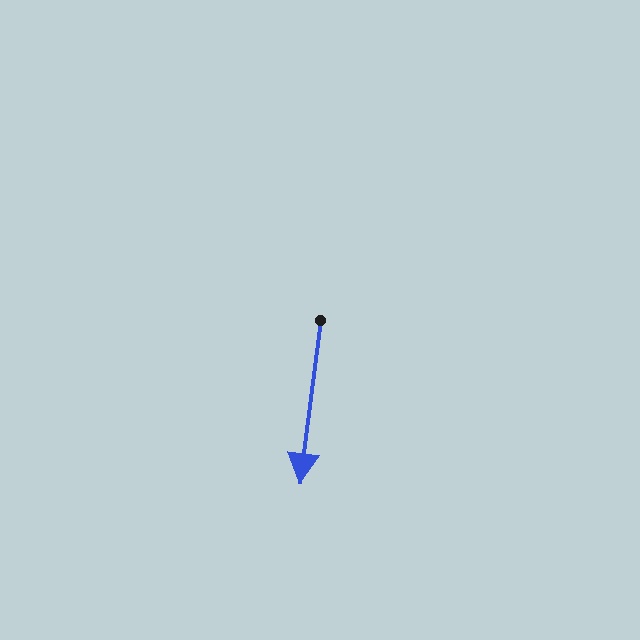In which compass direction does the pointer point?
South.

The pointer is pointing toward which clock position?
Roughly 6 o'clock.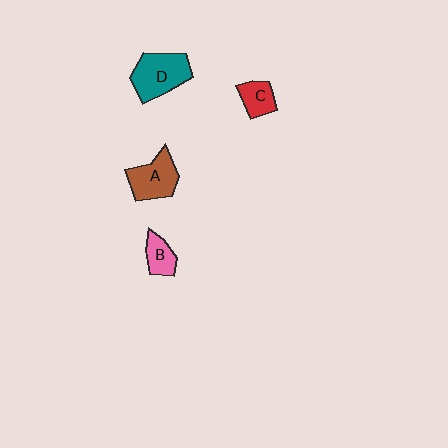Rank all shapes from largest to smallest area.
From largest to smallest: D (teal), A (brown), C (red), B (pink).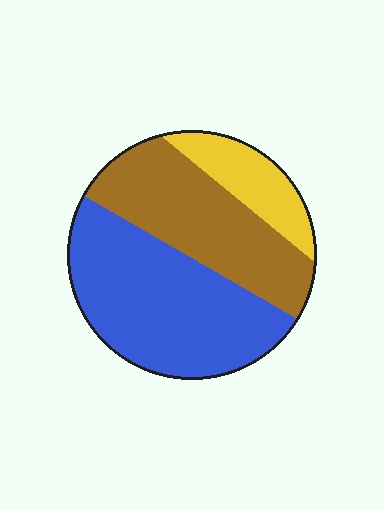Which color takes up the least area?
Yellow, at roughly 15%.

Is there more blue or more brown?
Blue.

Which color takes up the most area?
Blue, at roughly 50%.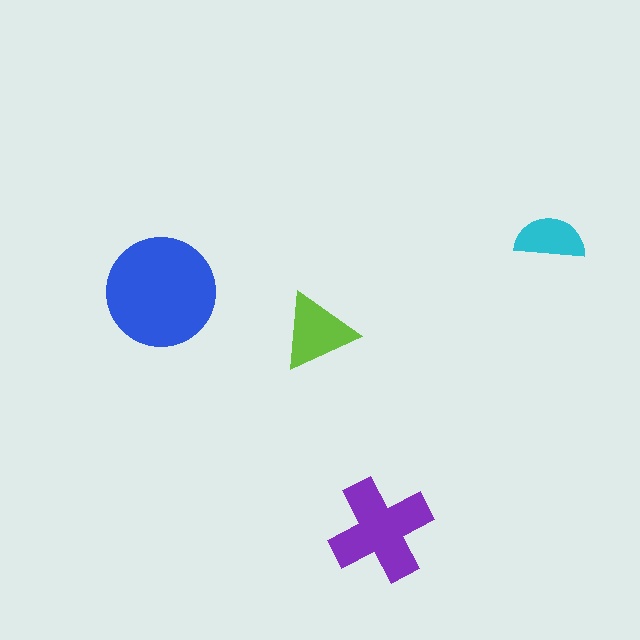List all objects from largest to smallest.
The blue circle, the purple cross, the lime triangle, the cyan semicircle.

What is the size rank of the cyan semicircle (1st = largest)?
4th.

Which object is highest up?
The cyan semicircle is topmost.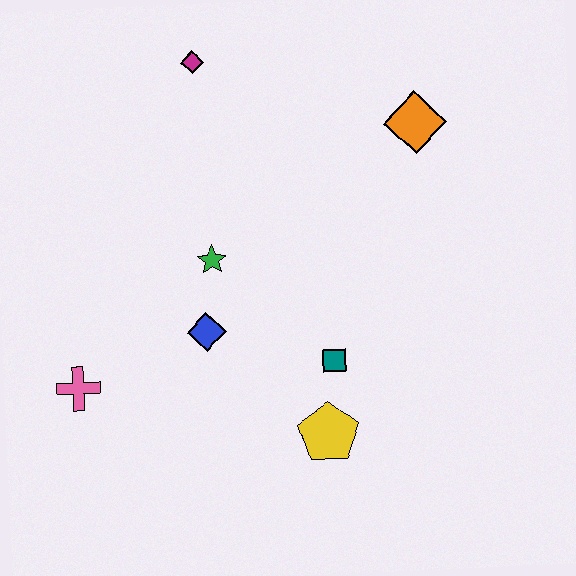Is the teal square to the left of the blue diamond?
No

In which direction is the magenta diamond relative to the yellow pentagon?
The magenta diamond is above the yellow pentagon.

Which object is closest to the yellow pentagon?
The teal square is closest to the yellow pentagon.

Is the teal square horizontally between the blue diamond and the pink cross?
No